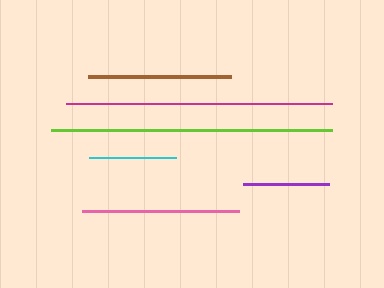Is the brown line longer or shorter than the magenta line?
The magenta line is longer than the brown line.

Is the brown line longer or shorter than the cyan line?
The brown line is longer than the cyan line.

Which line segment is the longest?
The lime line is the longest at approximately 281 pixels.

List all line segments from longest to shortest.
From longest to shortest: lime, magenta, pink, brown, cyan, purple.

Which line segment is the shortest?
The purple line is the shortest at approximately 86 pixels.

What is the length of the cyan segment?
The cyan segment is approximately 87 pixels long.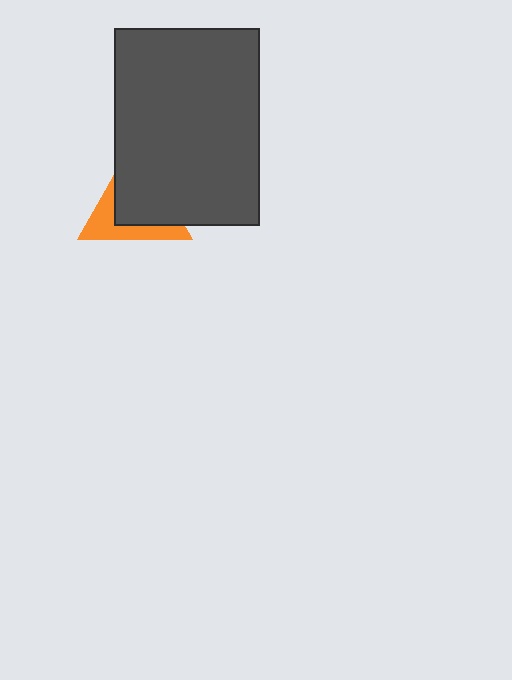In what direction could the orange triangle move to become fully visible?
The orange triangle could move toward the lower-left. That would shift it out from behind the dark gray rectangle entirely.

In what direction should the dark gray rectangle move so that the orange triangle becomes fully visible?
The dark gray rectangle should move toward the upper-right. That is the shortest direction to clear the overlap and leave the orange triangle fully visible.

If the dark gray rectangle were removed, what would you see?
You would see the complete orange triangle.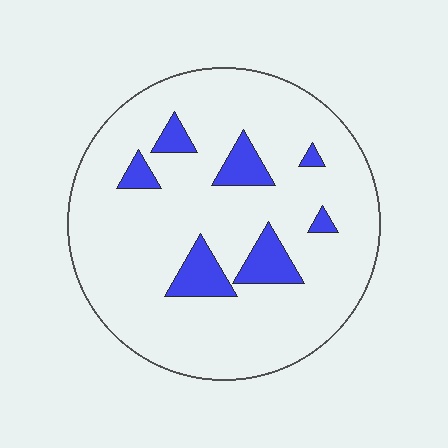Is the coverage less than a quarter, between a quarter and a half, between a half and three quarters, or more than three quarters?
Less than a quarter.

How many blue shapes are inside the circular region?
7.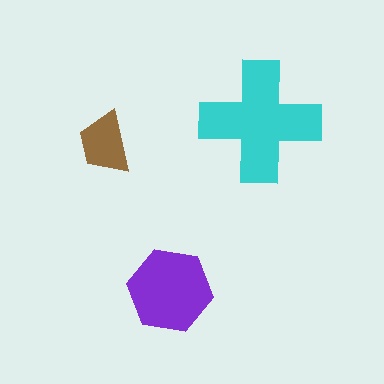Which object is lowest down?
The purple hexagon is bottommost.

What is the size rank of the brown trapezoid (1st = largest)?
3rd.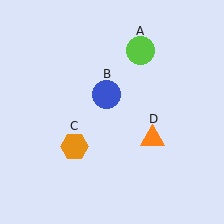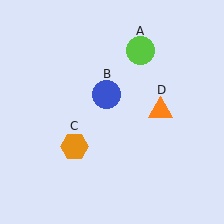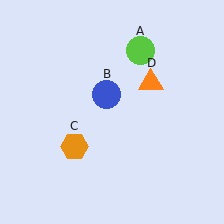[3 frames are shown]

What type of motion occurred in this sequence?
The orange triangle (object D) rotated counterclockwise around the center of the scene.